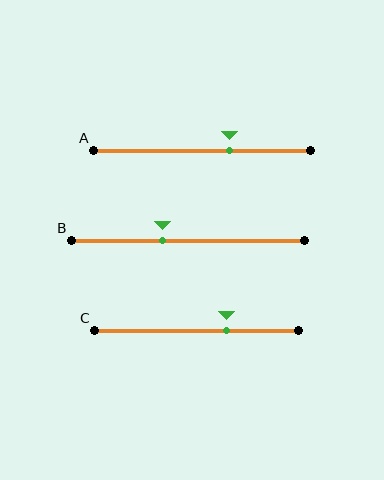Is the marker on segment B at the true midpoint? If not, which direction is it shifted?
No, the marker on segment B is shifted to the left by about 11% of the segment length.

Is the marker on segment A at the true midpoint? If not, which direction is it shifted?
No, the marker on segment A is shifted to the right by about 12% of the segment length.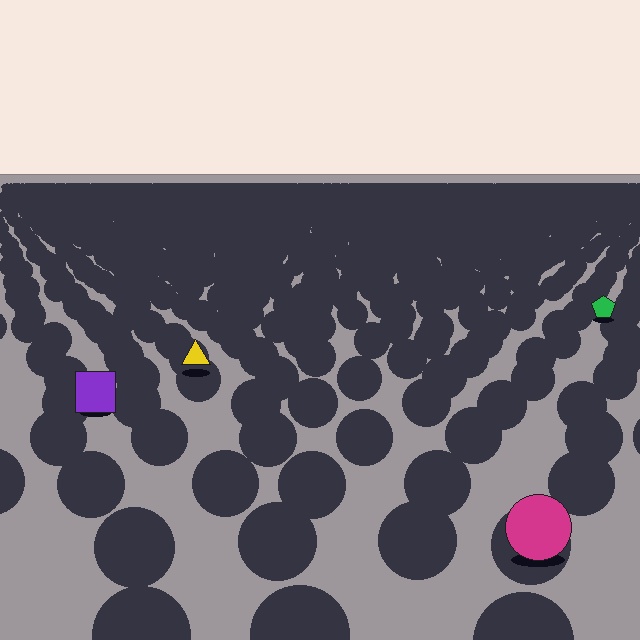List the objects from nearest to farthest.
From nearest to farthest: the magenta circle, the purple square, the yellow triangle, the green pentagon.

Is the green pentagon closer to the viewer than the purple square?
No. The purple square is closer — you can tell from the texture gradient: the ground texture is coarser near it.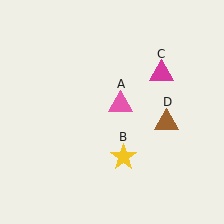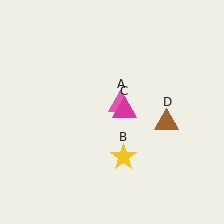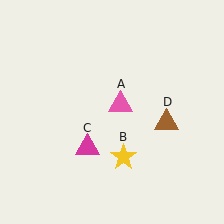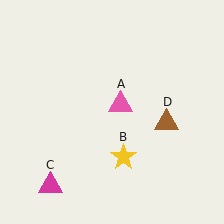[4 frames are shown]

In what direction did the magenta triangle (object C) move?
The magenta triangle (object C) moved down and to the left.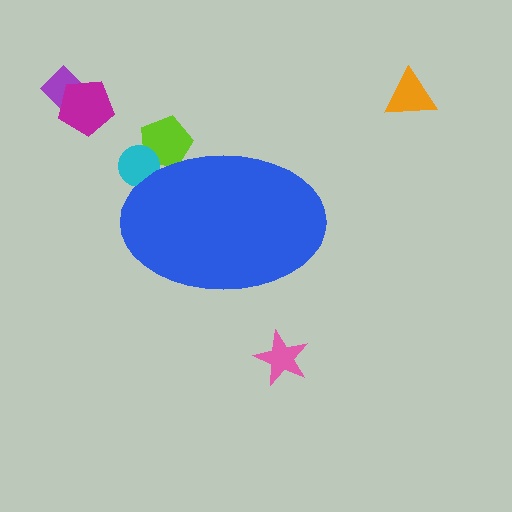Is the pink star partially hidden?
No, the pink star is fully visible.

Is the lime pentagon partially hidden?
Yes, the lime pentagon is partially hidden behind the blue ellipse.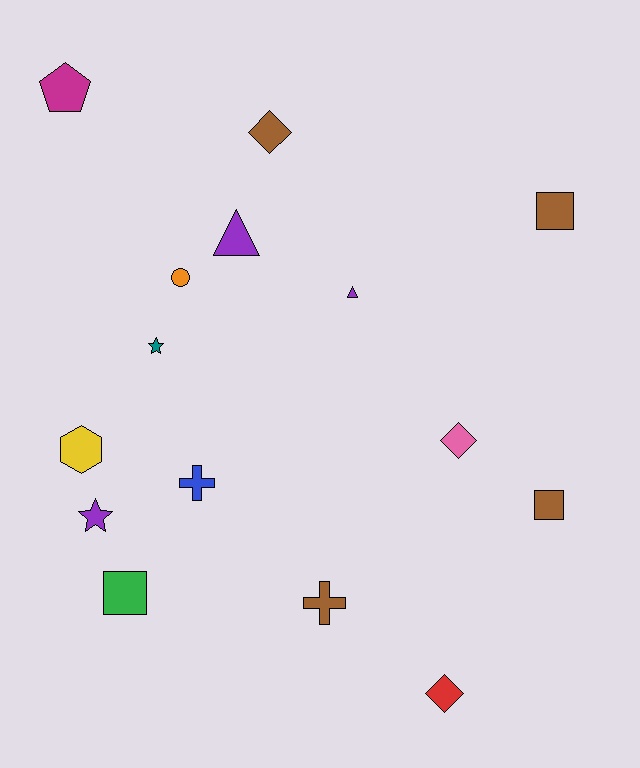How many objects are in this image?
There are 15 objects.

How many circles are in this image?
There is 1 circle.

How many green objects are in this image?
There is 1 green object.